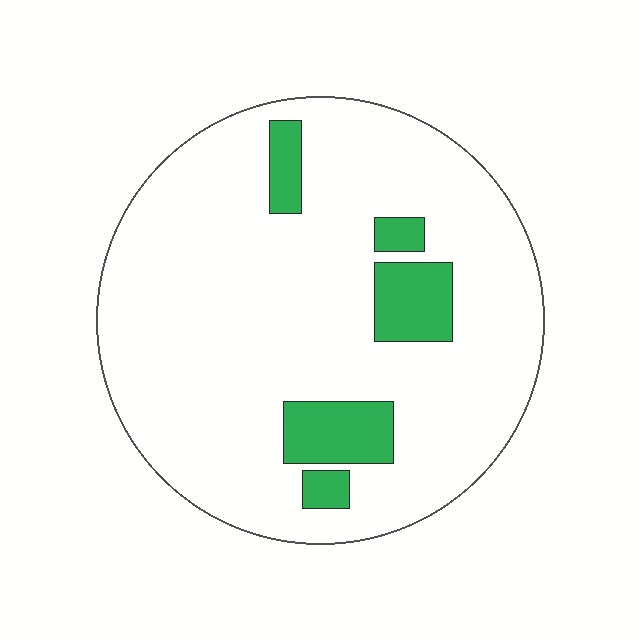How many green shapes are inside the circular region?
5.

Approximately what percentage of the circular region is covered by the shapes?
Approximately 15%.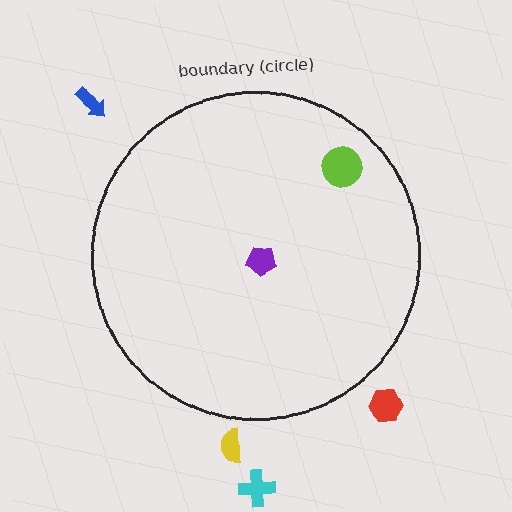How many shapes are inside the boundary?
2 inside, 4 outside.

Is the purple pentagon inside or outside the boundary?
Inside.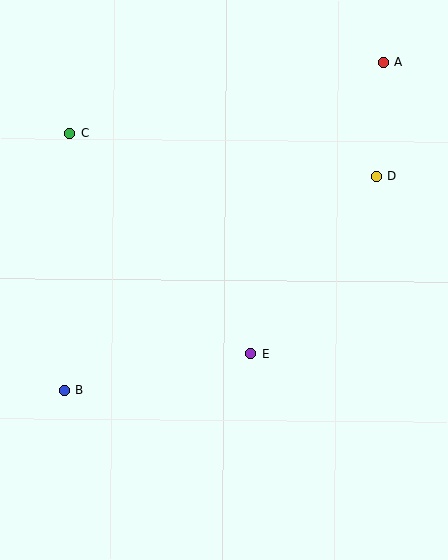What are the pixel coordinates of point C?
Point C is at (70, 133).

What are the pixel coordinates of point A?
Point A is at (383, 62).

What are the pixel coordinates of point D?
Point D is at (376, 176).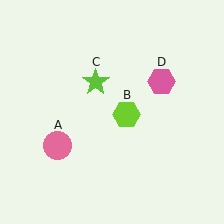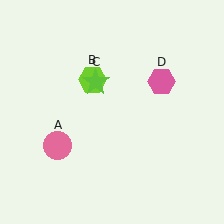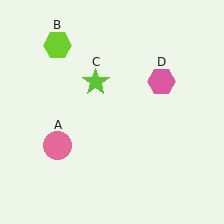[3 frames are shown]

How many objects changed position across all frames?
1 object changed position: lime hexagon (object B).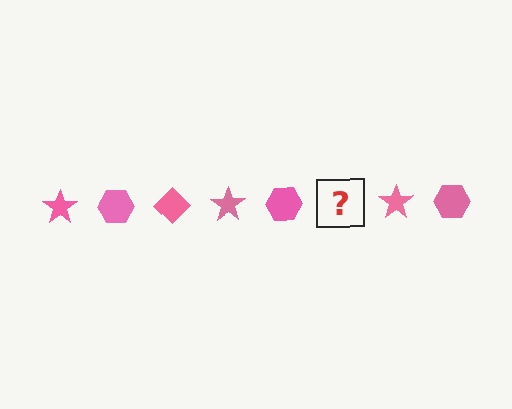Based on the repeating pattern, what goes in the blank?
The blank should be a pink diamond.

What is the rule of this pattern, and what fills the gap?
The rule is that the pattern cycles through star, hexagon, diamond shapes in pink. The gap should be filled with a pink diamond.